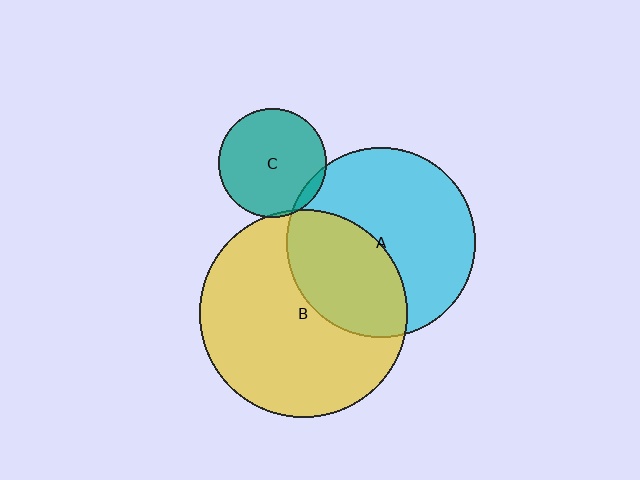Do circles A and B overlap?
Yes.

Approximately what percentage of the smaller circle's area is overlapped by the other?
Approximately 40%.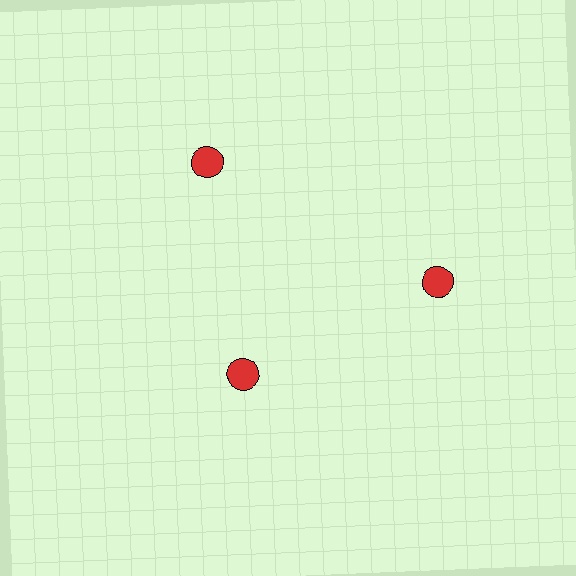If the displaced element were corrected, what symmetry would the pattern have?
It would have 3-fold rotational symmetry — the pattern would map onto itself every 120 degrees.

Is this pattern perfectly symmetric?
No. The 3 red circles are arranged in a ring, but one element near the 7 o'clock position is pulled inward toward the center, breaking the 3-fold rotational symmetry.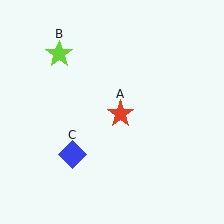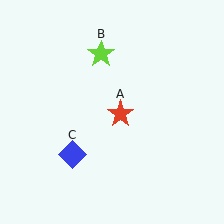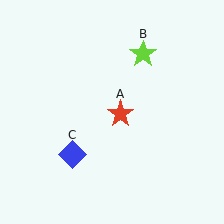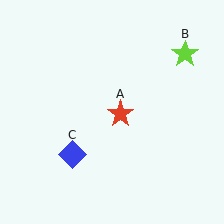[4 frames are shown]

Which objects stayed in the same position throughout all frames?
Red star (object A) and blue diamond (object C) remained stationary.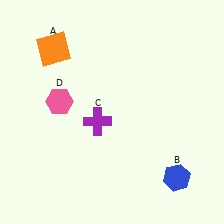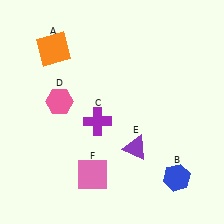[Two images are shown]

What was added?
A purple triangle (E), a pink square (F) were added in Image 2.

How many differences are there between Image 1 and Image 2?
There are 2 differences between the two images.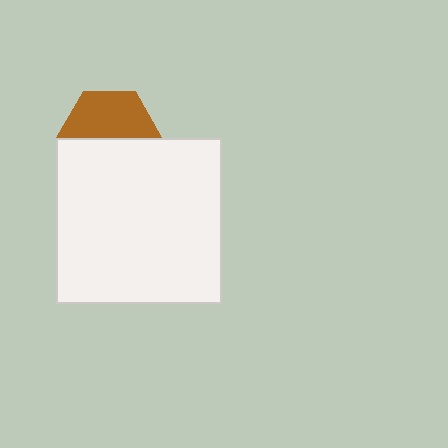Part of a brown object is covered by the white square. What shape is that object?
It is a hexagon.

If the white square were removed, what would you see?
You would see the complete brown hexagon.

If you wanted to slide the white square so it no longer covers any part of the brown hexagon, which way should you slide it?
Slide it down — that is the most direct way to separate the two shapes.